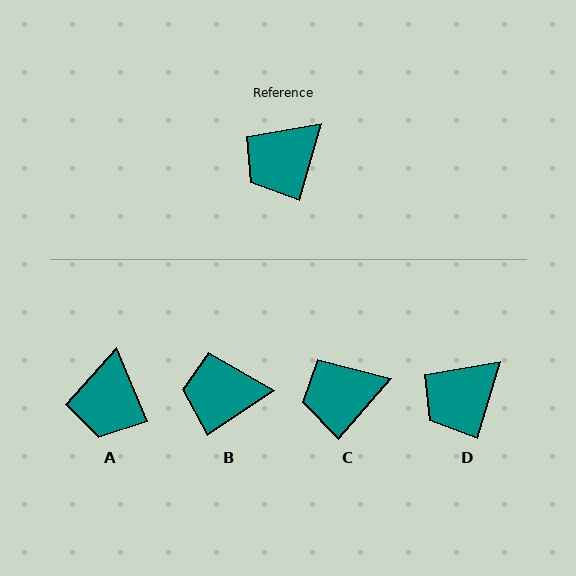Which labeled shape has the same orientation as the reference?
D.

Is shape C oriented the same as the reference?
No, it is off by about 25 degrees.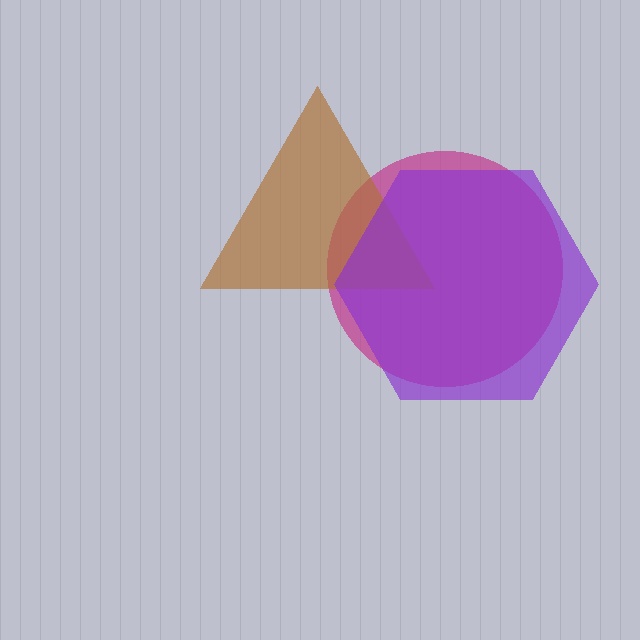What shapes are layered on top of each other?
The layered shapes are: a magenta circle, a brown triangle, a purple hexagon.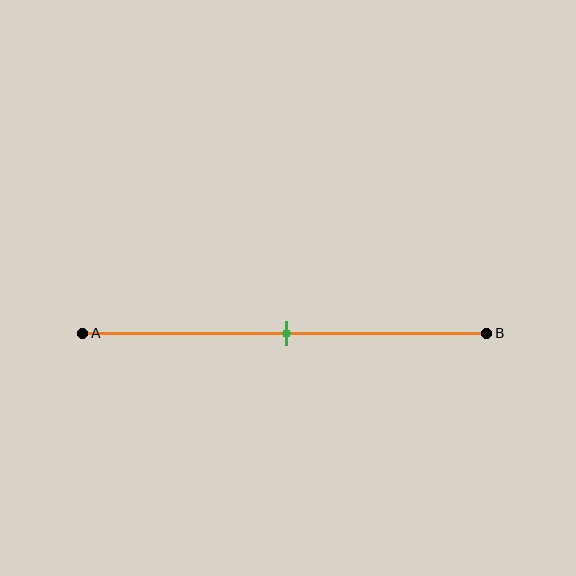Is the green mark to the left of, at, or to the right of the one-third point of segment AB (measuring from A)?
The green mark is to the right of the one-third point of segment AB.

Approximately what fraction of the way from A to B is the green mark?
The green mark is approximately 50% of the way from A to B.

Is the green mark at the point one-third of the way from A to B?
No, the mark is at about 50% from A, not at the 33% one-third point.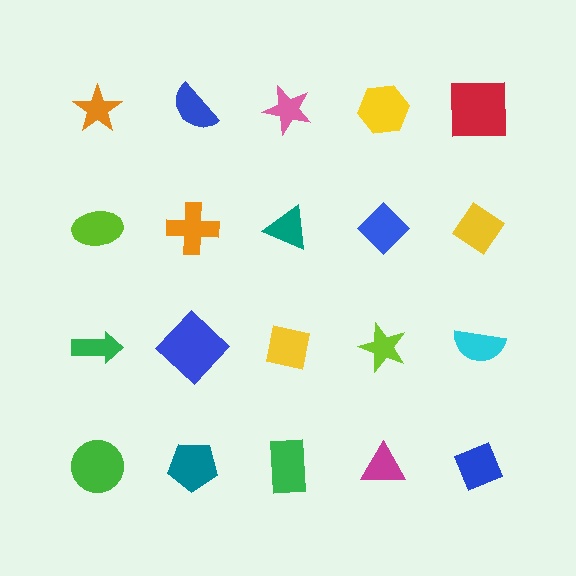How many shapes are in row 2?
5 shapes.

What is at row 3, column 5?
A cyan semicircle.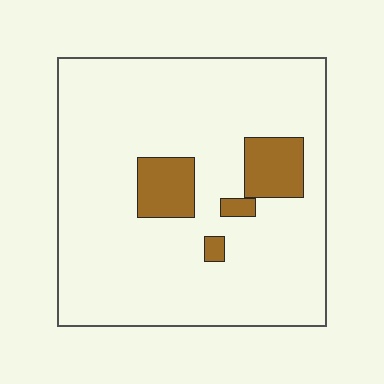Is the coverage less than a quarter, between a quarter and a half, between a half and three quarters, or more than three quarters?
Less than a quarter.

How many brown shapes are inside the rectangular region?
4.